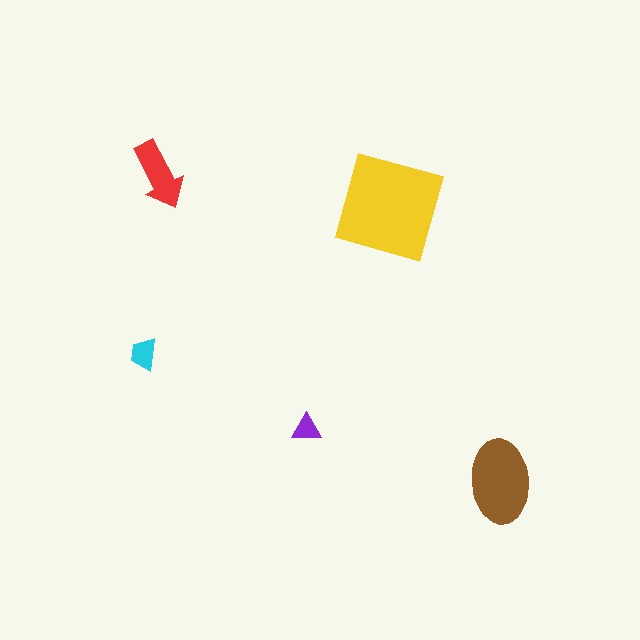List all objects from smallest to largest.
The purple triangle, the cyan trapezoid, the red arrow, the brown ellipse, the yellow square.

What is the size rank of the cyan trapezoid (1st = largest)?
4th.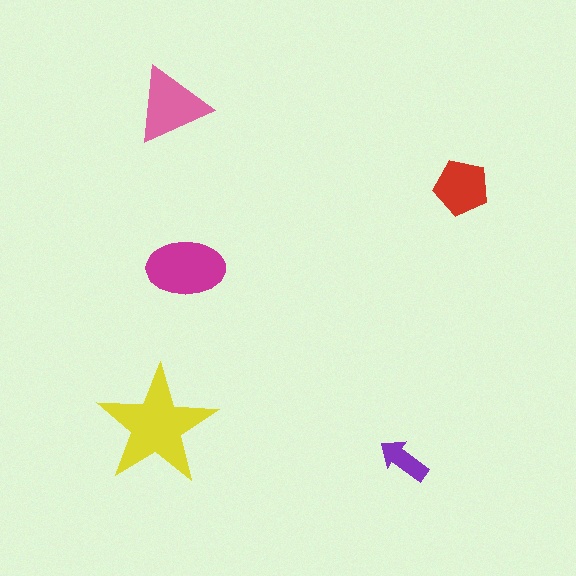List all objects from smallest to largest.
The purple arrow, the red pentagon, the pink triangle, the magenta ellipse, the yellow star.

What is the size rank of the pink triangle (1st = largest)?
3rd.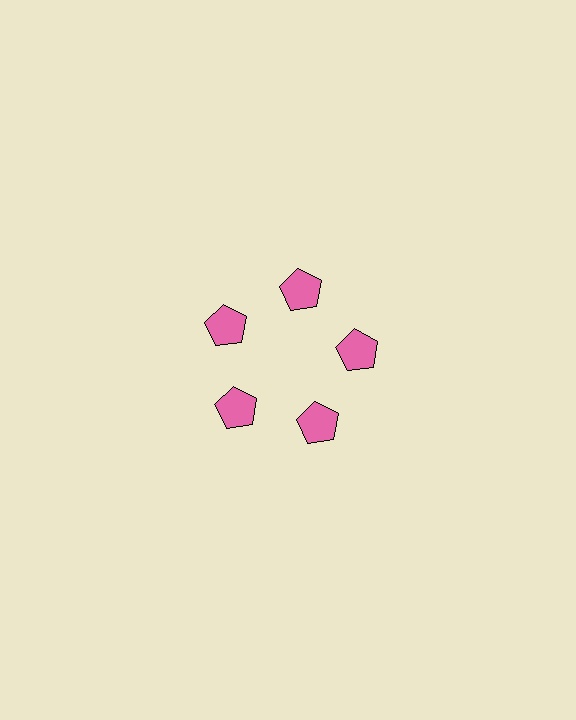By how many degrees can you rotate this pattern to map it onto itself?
The pattern maps onto itself every 72 degrees of rotation.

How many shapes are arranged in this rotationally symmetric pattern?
There are 5 shapes, arranged in 5 groups of 1.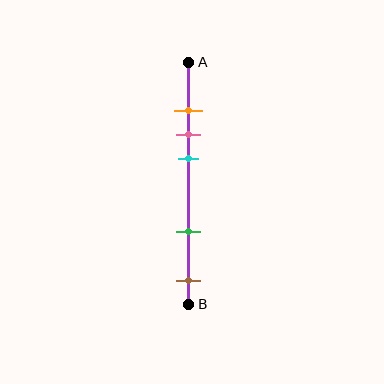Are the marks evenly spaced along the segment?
No, the marks are not evenly spaced.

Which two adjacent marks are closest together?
The orange and pink marks are the closest adjacent pair.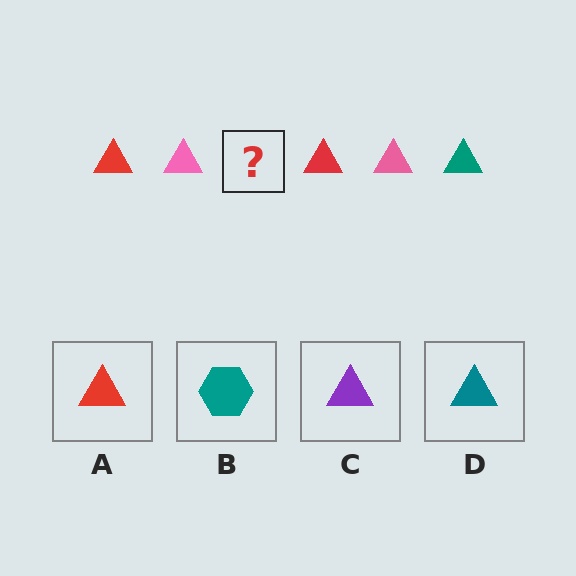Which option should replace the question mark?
Option D.